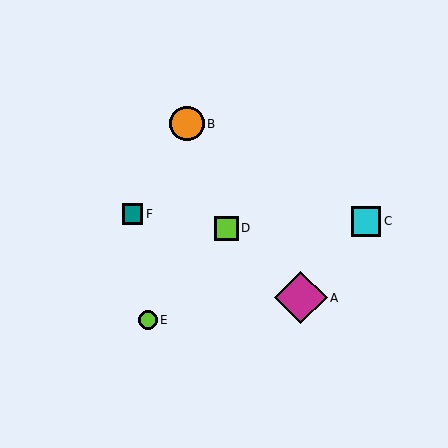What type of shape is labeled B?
Shape B is an orange circle.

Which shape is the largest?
The magenta diamond (labeled A) is the largest.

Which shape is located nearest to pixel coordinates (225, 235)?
The lime square (labeled D) at (226, 228) is nearest to that location.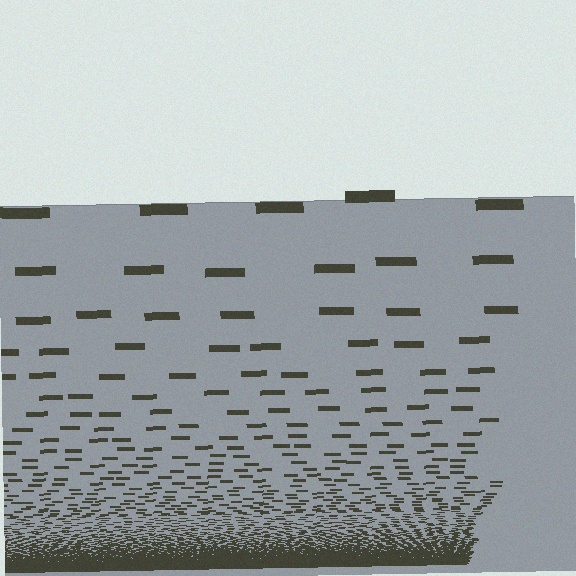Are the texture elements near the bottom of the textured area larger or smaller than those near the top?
Smaller. The gradient is inverted — elements near the bottom are smaller and denser.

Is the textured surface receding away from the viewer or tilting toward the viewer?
The surface appears to tilt toward the viewer. Texture elements get larger and sparser toward the top.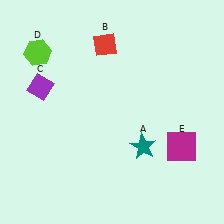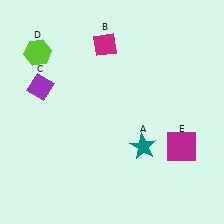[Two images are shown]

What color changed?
The diamond (B) changed from red in Image 1 to magenta in Image 2.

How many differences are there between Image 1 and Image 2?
There is 1 difference between the two images.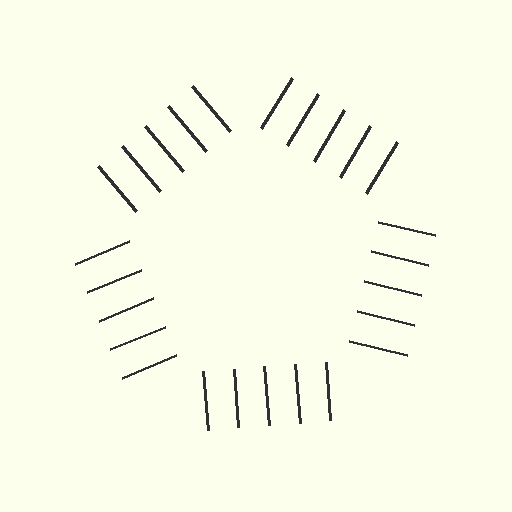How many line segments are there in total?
25 — 5 along each of the 5 edges.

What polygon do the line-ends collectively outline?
An illusory pentagon — the line segments terminate on its edges but no continuous stroke is drawn.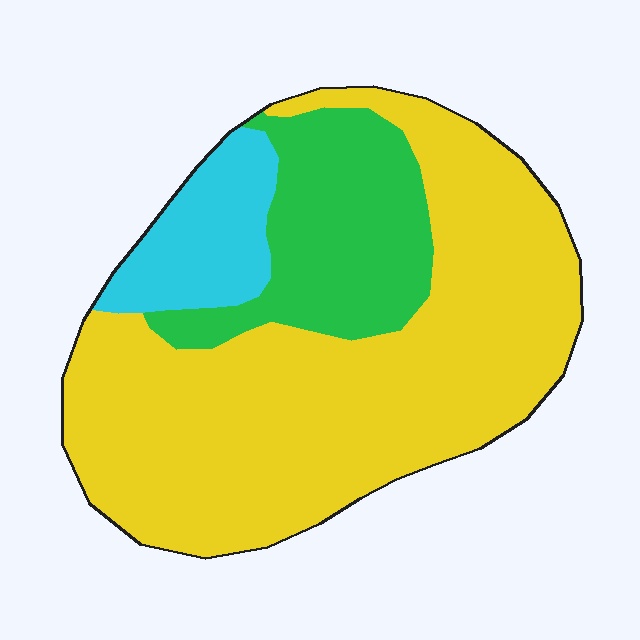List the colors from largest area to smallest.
From largest to smallest: yellow, green, cyan.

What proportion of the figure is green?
Green takes up less than a quarter of the figure.